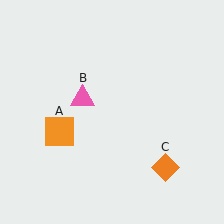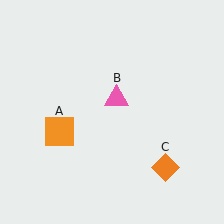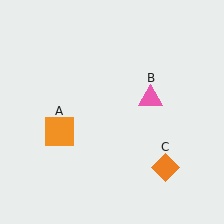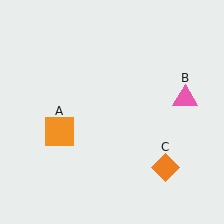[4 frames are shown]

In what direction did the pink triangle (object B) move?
The pink triangle (object B) moved right.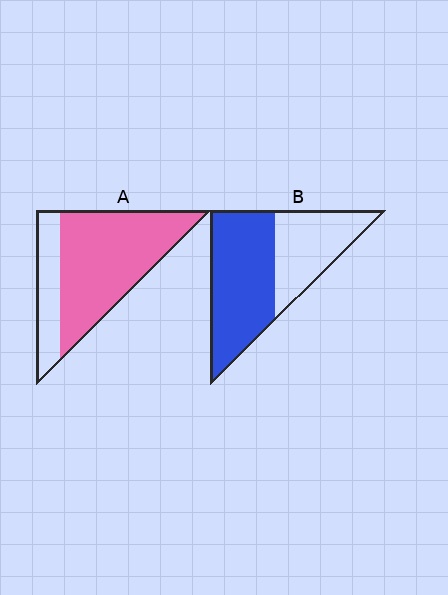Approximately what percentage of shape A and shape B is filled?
A is approximately 75% and B is approximately 60%.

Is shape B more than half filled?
Yes.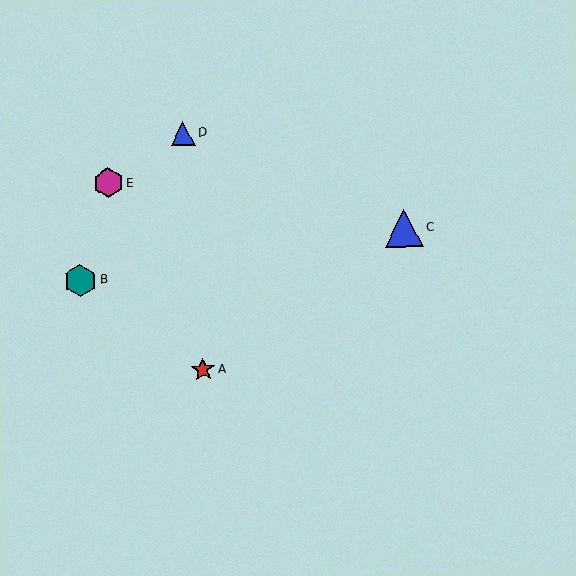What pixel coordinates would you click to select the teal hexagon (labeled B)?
Click at (81, 281) to select the teal hexagon B.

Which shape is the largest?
The blue triangle (labeled C) is the largest.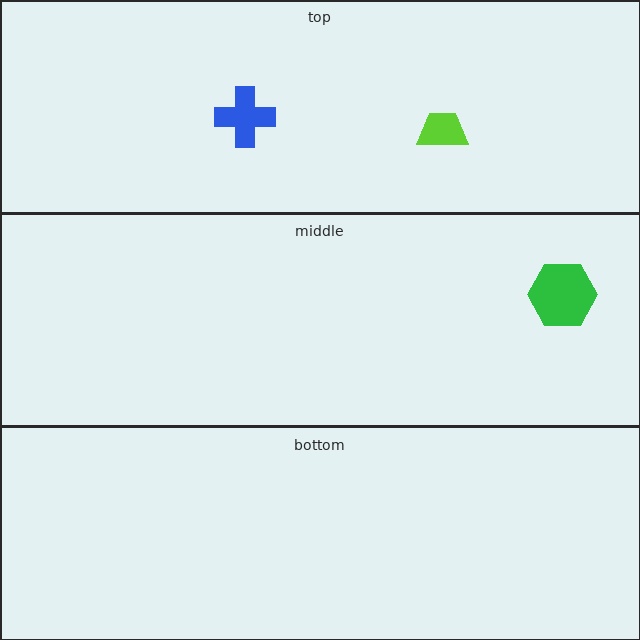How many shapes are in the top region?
2.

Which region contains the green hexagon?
The middle region.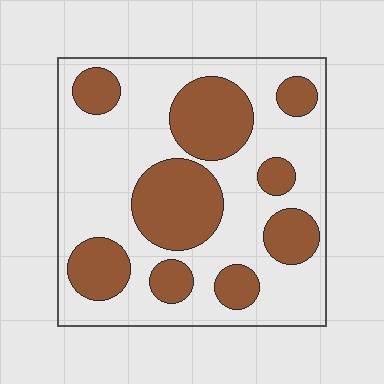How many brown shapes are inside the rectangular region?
9.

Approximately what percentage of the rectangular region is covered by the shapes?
Approximately 35%.